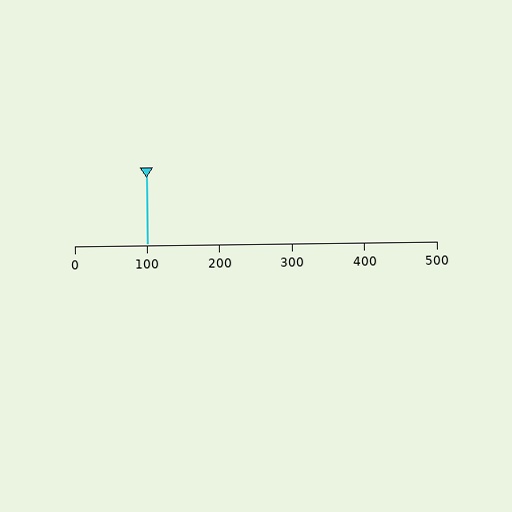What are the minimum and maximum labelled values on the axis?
The axis runs from 0 to 500.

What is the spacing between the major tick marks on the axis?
The major ticks are spaced 100 apart.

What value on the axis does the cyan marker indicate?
The marker indicates approximately 100.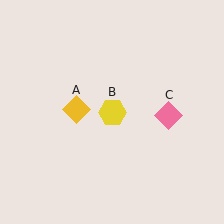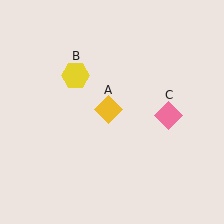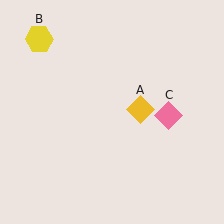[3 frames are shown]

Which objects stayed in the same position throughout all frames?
Pink diamond (object C) remained stationary.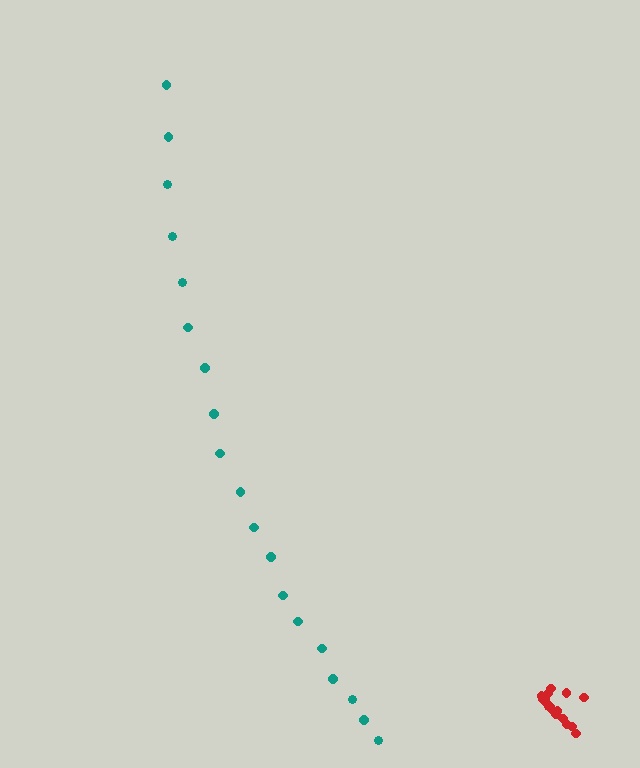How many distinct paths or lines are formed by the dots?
There are 2 distinct paths.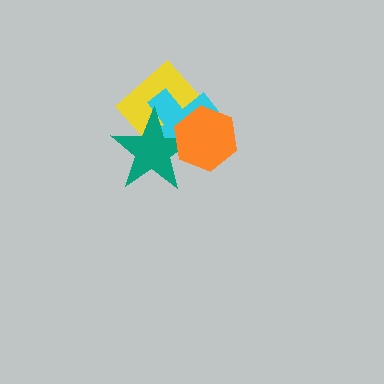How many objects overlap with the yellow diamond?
3 objects overlap with the yellow diamond.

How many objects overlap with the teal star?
3 objects overlap with the teal star.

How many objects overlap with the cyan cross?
3 objects overlap with the cyan cross.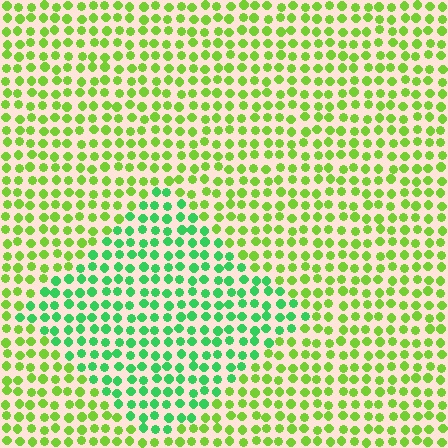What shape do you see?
I see a diamond.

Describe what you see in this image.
The image is filled with small lime elements in a uniform arrangement. A diamond-shaped region is visible where the elements are tinted to a slightly different hue, forming a subtle color boundary.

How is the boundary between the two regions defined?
The boundary is defined purely by a slight shift in hue (about 41 degrees). Spacing, size, and orientation are identical on both sides.